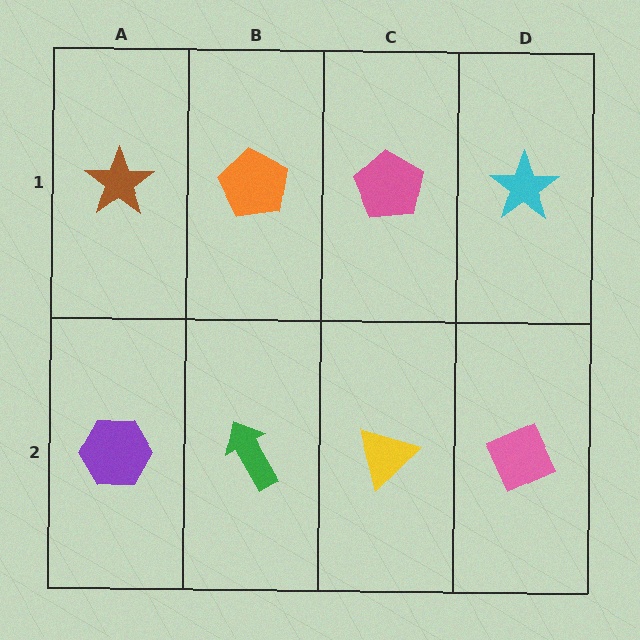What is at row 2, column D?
A pink diamond.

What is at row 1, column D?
A cyan star.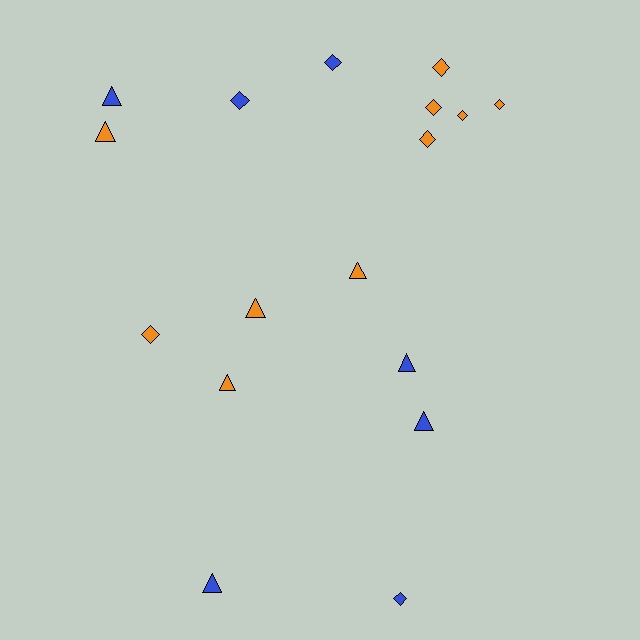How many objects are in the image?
There are 17 objects.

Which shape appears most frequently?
Diamond, with 9 objects.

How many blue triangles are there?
There are 4 blue triangles.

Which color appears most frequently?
Orange, with 10 objects.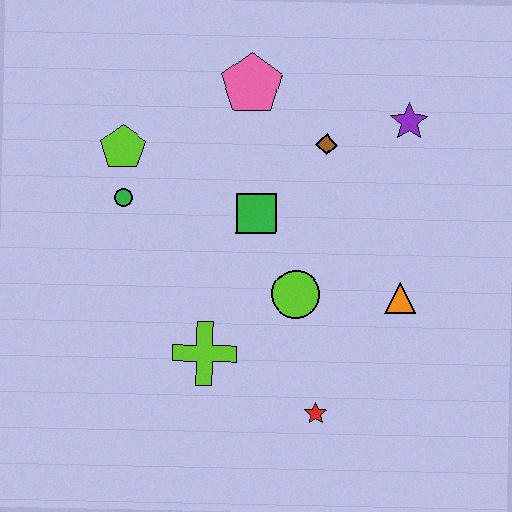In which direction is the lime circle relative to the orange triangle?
The lime circle is to the left of the orange triangle.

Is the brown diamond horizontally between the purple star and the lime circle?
Yes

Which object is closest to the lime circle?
The green square is closest to the lime circle.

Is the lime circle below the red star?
No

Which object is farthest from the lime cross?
The purple star is farthest from the lime cross.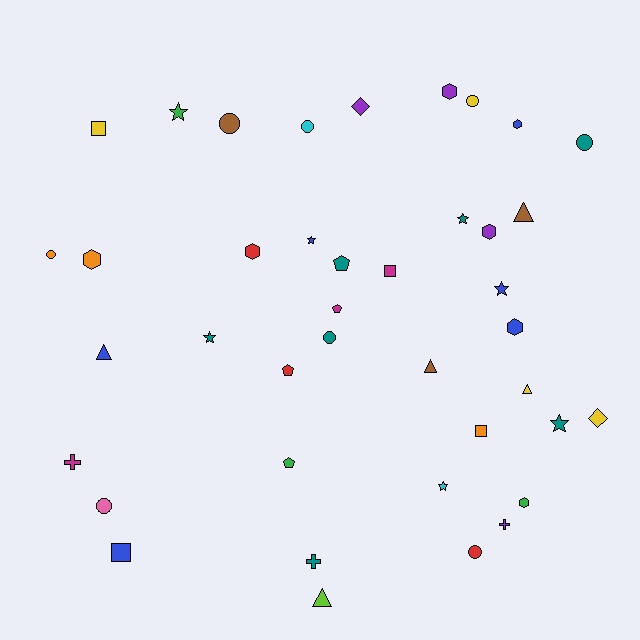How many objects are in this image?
There are 40 objects.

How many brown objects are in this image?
There are 3 brown objects.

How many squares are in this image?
There are 4 squares.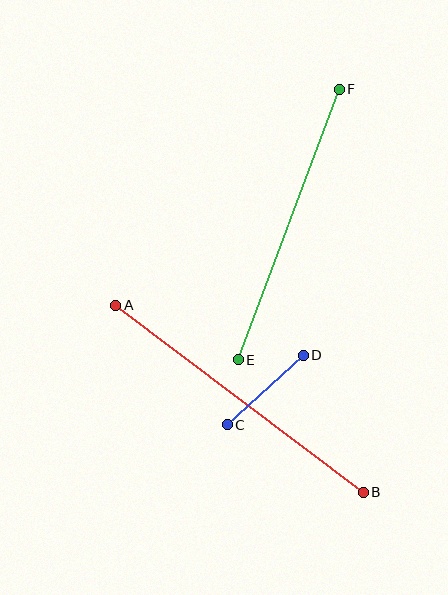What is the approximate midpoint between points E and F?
The midpoint is at approximately (289, 225) pixels.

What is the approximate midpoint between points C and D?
The midpoint is at approximately (265, 390) pixels.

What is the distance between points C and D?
The distance is approximately 103 pixels.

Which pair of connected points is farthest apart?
Points A and B are farthest apart.